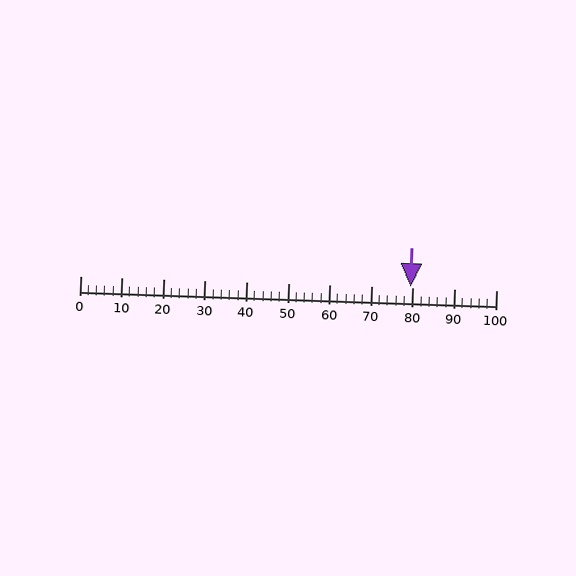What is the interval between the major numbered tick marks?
The major tick marks are spaced 10 units apart.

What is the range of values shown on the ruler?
The ruler shows values from 0 to 100.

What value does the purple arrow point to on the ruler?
The purple arrow points to approximately 79.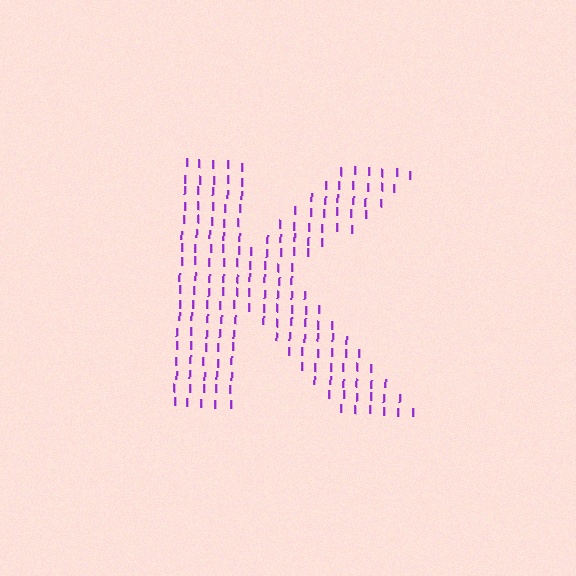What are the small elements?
The small elements are letter I's.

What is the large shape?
The large shape is the letter K.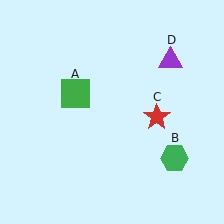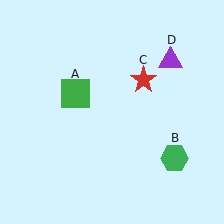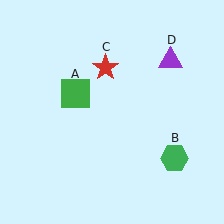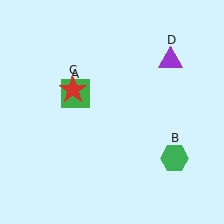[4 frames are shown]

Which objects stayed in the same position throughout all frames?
Green square (object A) and green hexagon (object B) and purple triangle (object D) remained stationary.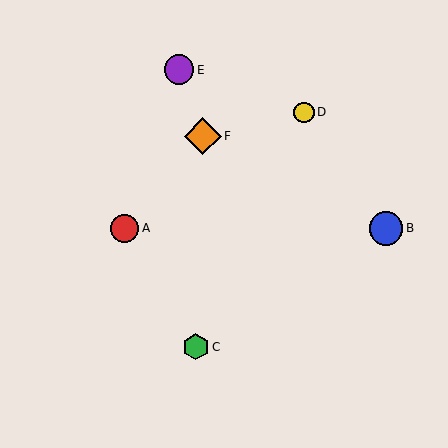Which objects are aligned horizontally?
Objects A, B are aligned horizontally.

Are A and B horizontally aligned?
Yes, both are at y≈228.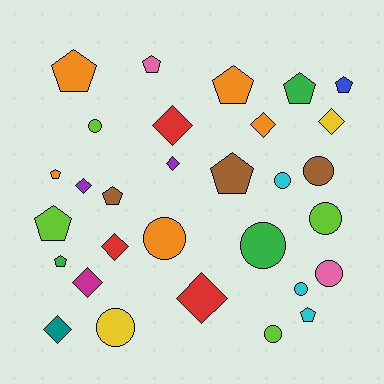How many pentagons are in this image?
There are 11 pentagons.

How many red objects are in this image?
There are 3 red objects.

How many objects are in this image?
There are 30 objects.